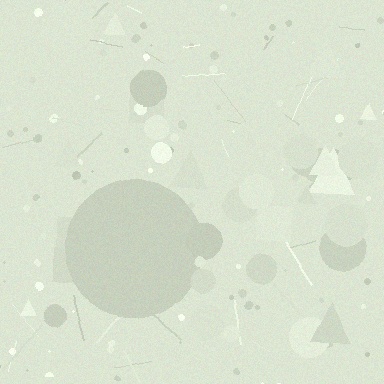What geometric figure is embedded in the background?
A circle is embedded in the background.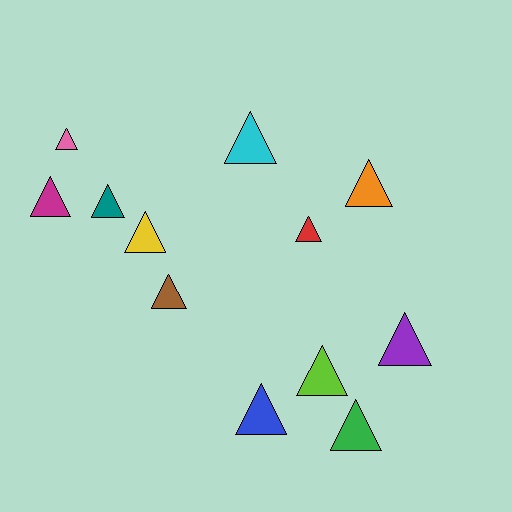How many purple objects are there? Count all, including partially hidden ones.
There is 1 purple object.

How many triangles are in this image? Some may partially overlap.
There are 12 triangles.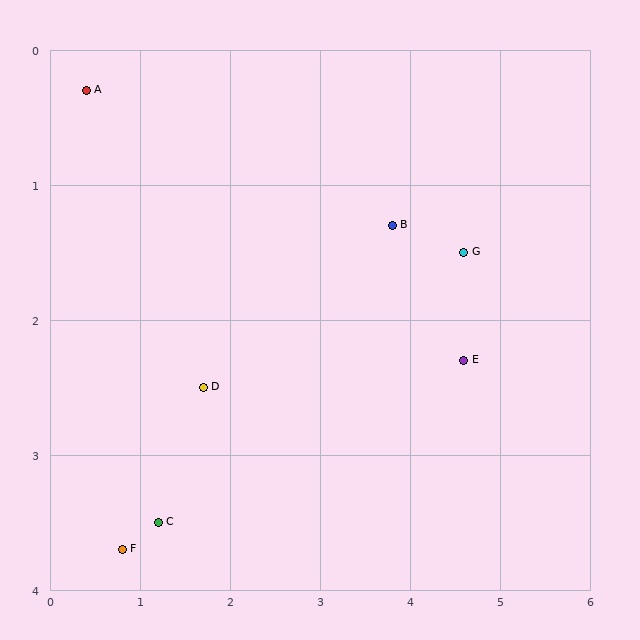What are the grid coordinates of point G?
Point G is at approximately (4.6, 1.5).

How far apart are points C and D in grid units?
Points C and D are about 1.1 grid units apart.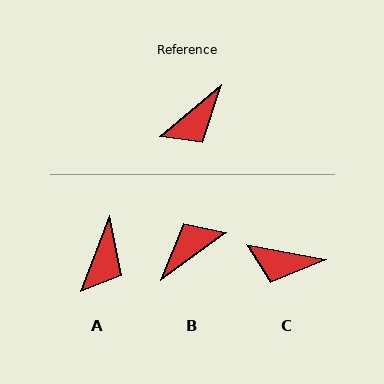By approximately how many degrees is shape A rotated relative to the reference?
Approximately 29 degrees counter-clockwise.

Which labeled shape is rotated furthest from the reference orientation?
B, about 176 degrees away.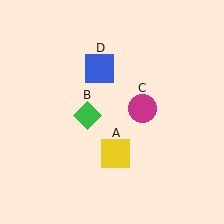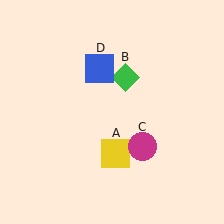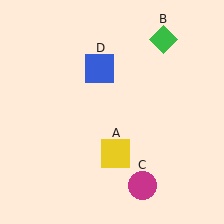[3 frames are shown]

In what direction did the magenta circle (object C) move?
The magenta circle (object C) moved down.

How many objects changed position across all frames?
2 objects changed position: green diamond (object B), magenta circle (object C).